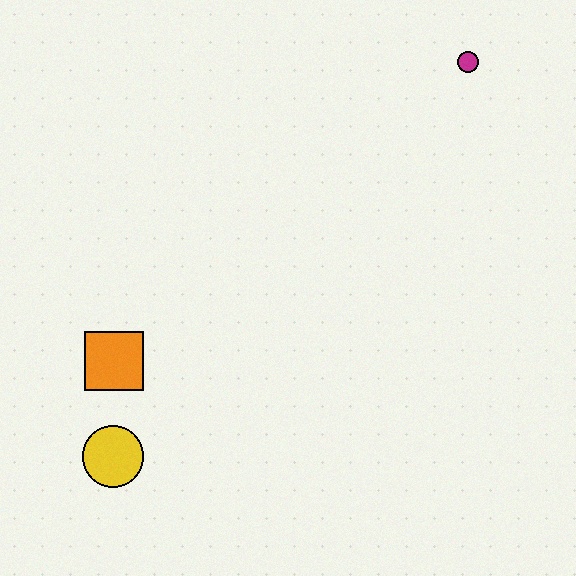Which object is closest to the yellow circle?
The orange square is closest to the yellow circle.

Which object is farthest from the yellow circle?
The magenta circle is farthest from the yellow circle.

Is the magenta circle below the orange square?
No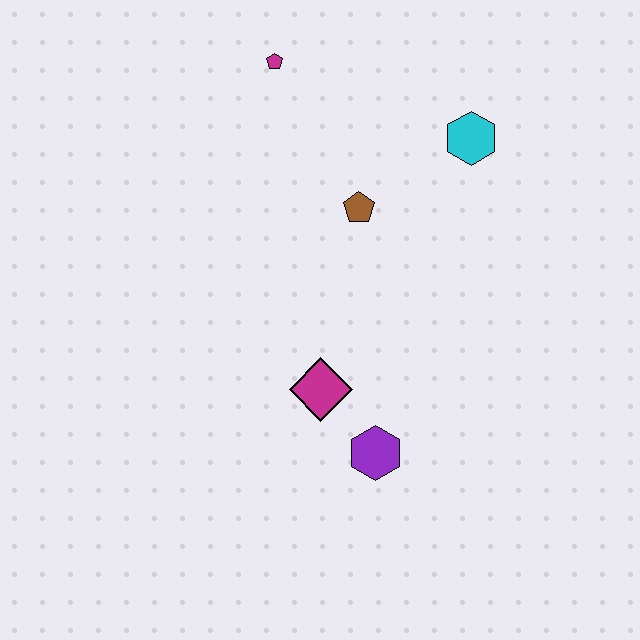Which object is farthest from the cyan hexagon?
The purple hexagon is farthest from the cyan hexagon.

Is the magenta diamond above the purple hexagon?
Yes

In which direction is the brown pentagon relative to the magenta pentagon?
The brown pentagon is below the magenta pentagon.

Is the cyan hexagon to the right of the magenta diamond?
Yes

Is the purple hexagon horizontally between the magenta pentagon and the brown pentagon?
No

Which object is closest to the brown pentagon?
The cyan hexagon is closest to the brown pentagon.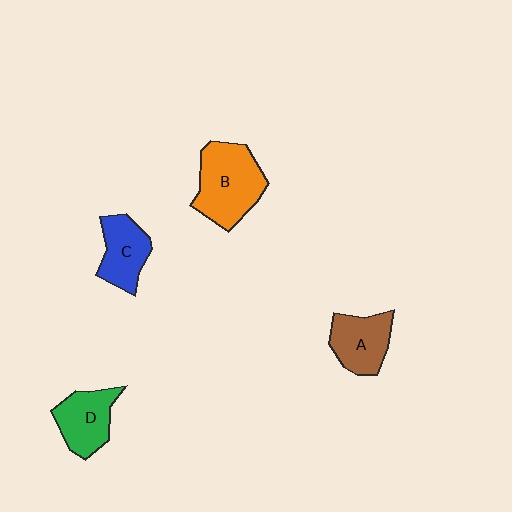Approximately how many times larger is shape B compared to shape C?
Approximately 1.5 times.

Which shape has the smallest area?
Shape C (blue).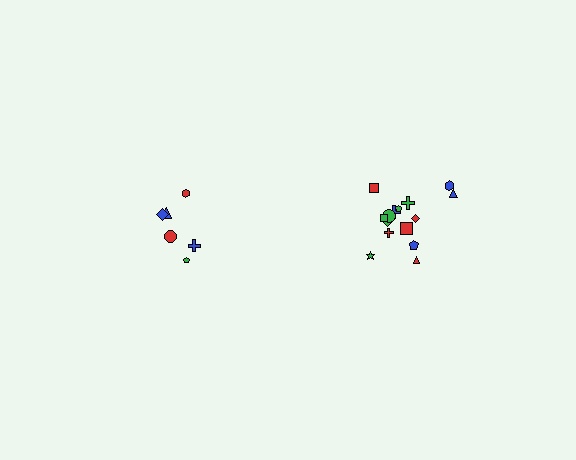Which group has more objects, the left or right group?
The right group.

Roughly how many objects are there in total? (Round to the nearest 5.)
Roughly 20 objects in total.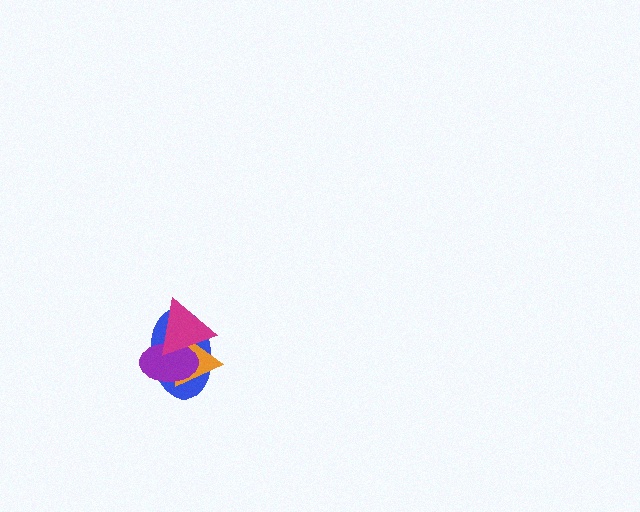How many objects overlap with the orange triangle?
3 objects overlap with the orange triangle.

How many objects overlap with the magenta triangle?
3 objects overlap with the magenta triangle.